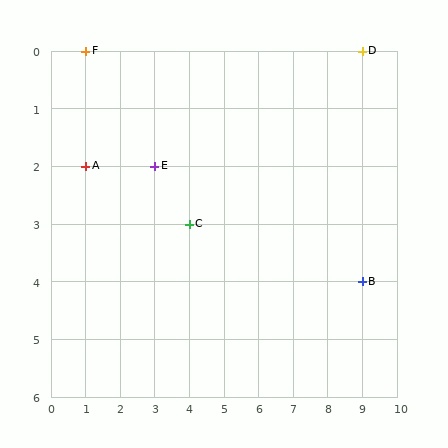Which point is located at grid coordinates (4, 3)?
Point C is at (4, 3).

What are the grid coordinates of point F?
Point F is at grid coordinates (1, 0).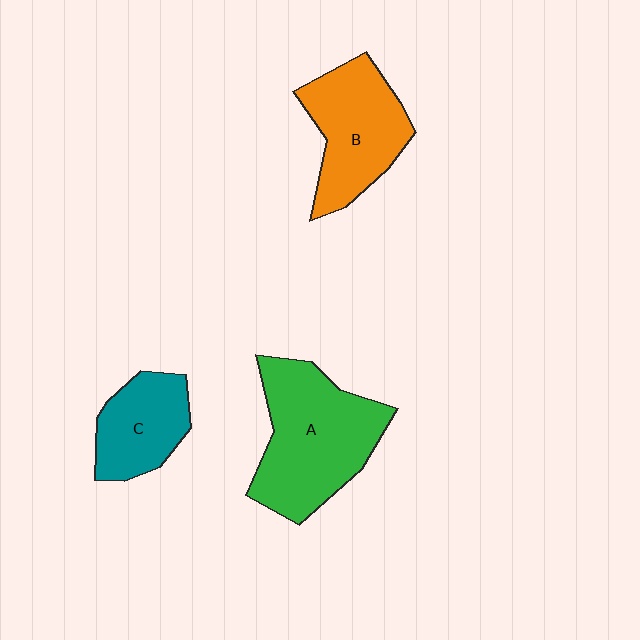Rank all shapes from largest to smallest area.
From largest to smallest: A (green), B (orange), C (teal).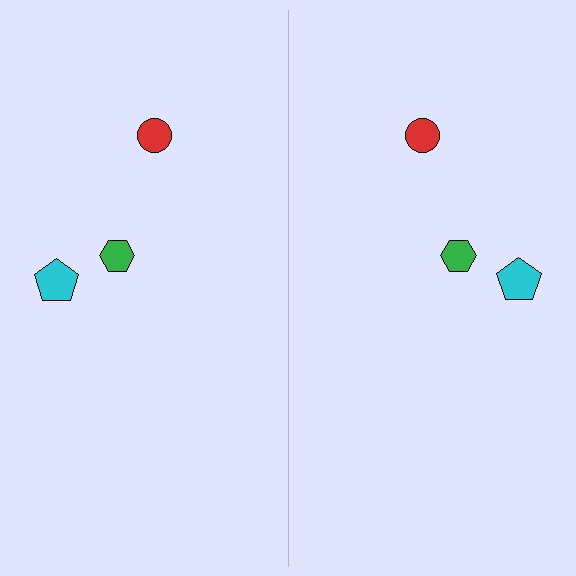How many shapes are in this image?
There are 6 shapes in this image.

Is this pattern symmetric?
Yes, this pattern has bilateral (reflection) symmetry.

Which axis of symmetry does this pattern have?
The pattern has a vertical axis of symmetry running through the center of the image.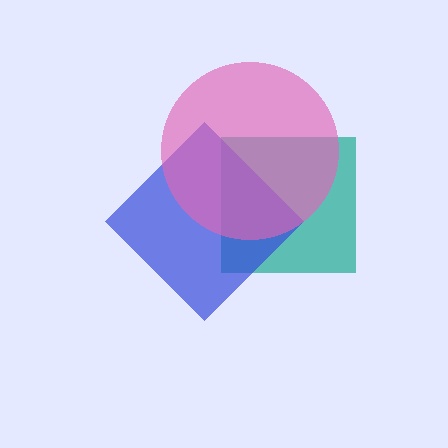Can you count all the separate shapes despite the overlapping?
Yes, there are 3 separate shapes.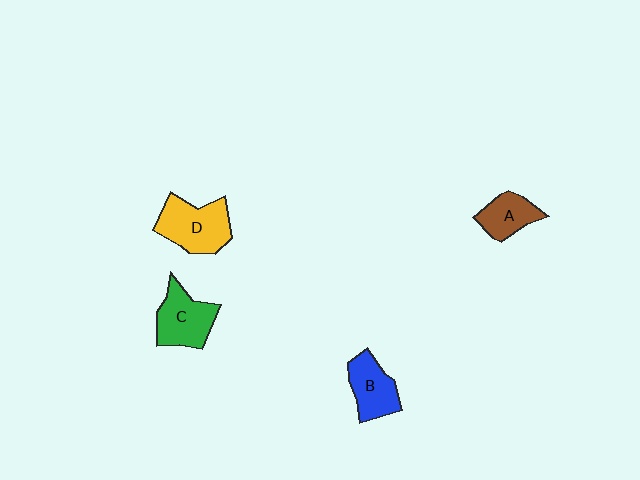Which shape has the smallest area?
Shape A (brown).